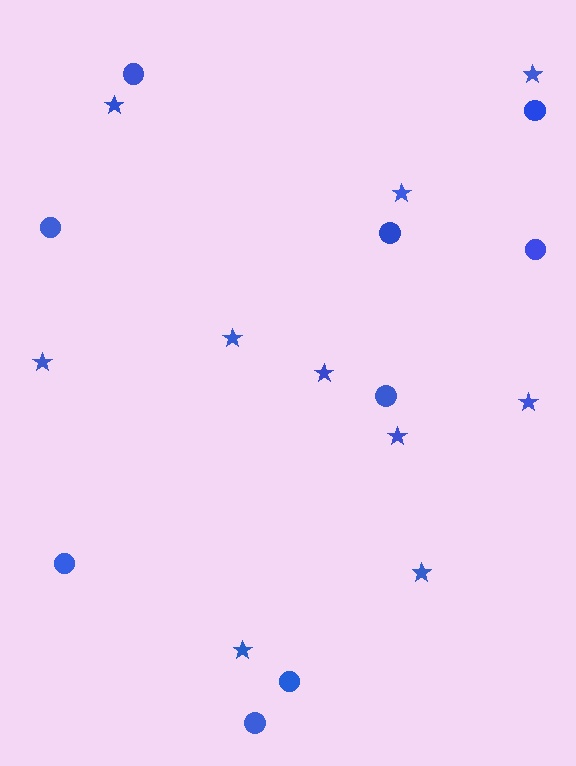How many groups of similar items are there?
There are 2 groups: one group of circles (9) and one group of stars (10).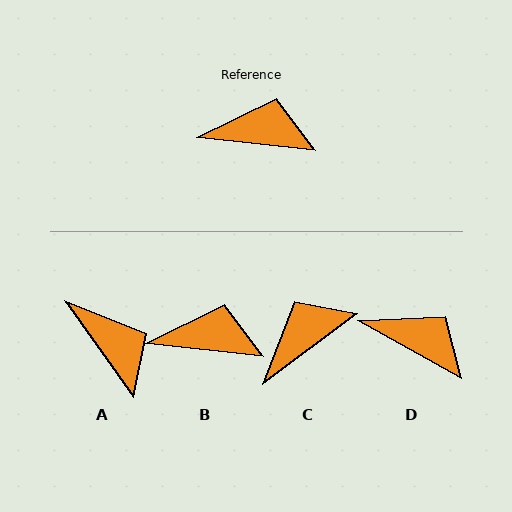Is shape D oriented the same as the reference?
No, it is off by about 23 degrees.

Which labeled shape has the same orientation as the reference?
B.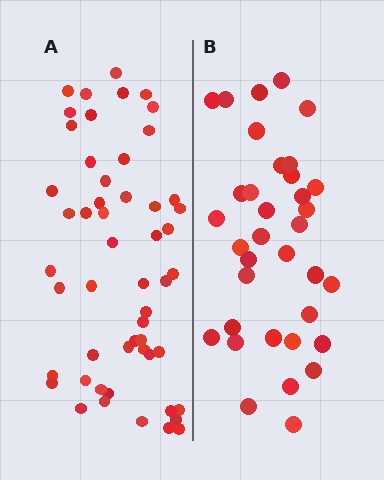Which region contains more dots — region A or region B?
Region A (the left region) has more dots.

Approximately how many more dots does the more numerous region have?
Region A has approximately 20 more dots than region B.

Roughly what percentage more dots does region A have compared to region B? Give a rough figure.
About 50% more.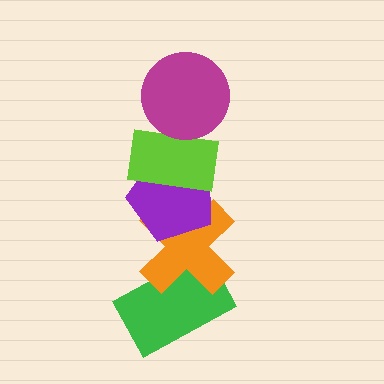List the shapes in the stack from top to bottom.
From top to bottom: the magenta circle, the lime rectangle, the purple pentagon, the orange cross, the green rectangle.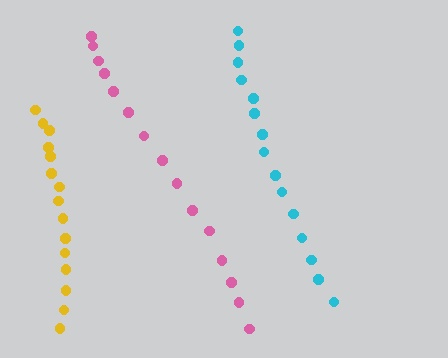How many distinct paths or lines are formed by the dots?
There are 3 distinct paths.